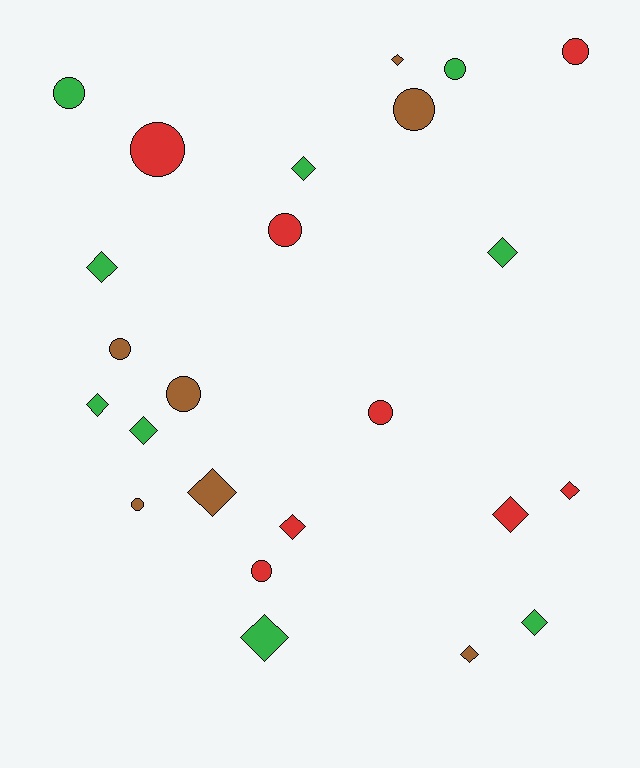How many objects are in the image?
There are 24 objects.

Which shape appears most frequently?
Diamond, with 13 objects.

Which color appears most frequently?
Green, with 9 objects.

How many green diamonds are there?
There are 7 green diamonds.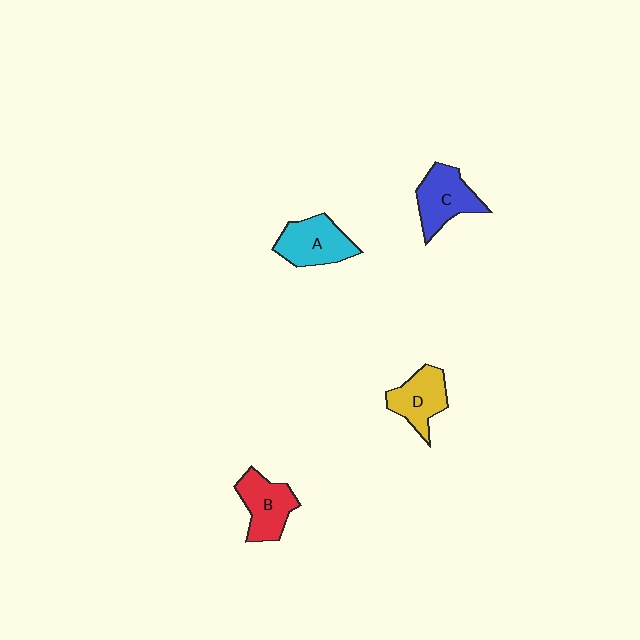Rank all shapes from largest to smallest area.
From largest to smallest: A (cyan), C (blue), B (red), D (yellow).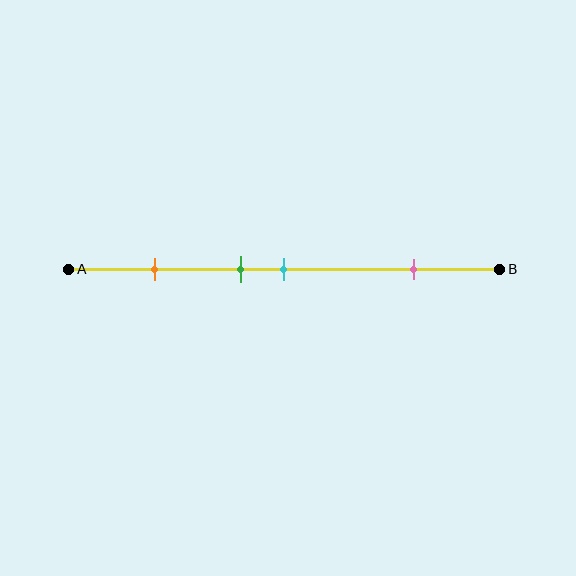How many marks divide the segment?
There are 4 marks dividing the segment.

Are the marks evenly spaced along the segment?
No, the marks are not evenly spaced.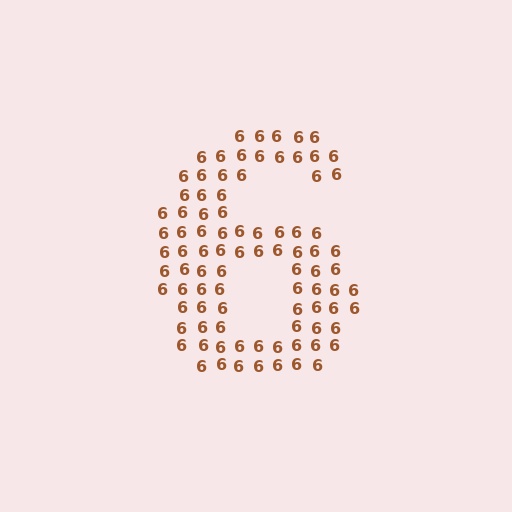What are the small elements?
The small elements are digit 6's.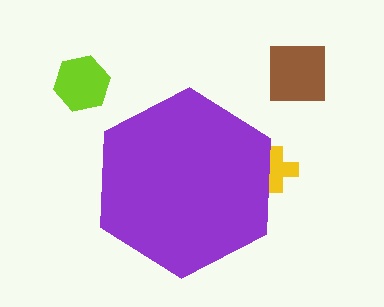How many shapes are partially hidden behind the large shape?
1 shape is partially hidden.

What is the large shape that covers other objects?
A purple hexagon.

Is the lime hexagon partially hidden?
No, the lime hexagon is fully visible.